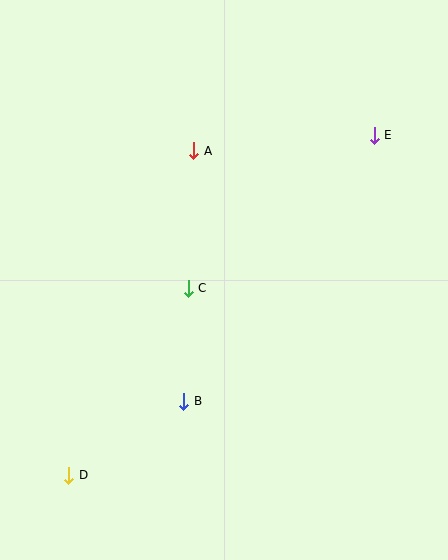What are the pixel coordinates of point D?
Point D is at (69, 475).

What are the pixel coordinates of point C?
Point C is at (188, 288).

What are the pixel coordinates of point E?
Point E is at (374, 135).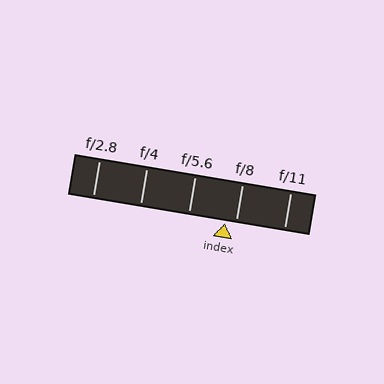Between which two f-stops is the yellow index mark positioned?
The index mark is between f/5.6 and f/8.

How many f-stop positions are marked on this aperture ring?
There are 5 f-stop positions marked.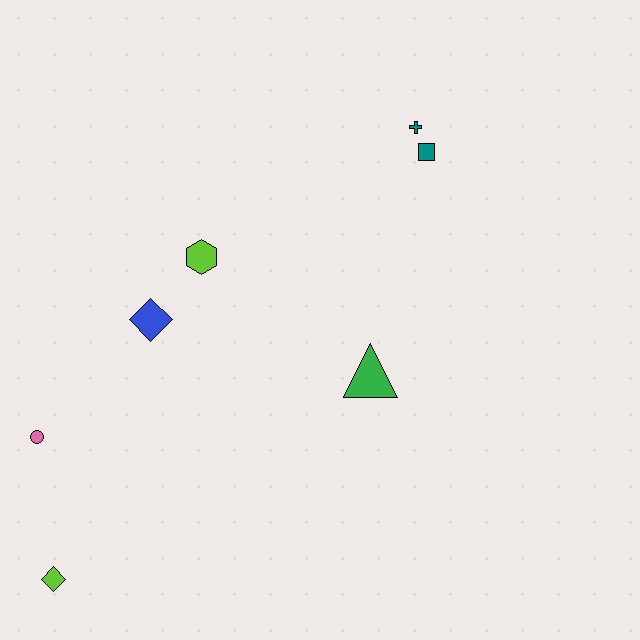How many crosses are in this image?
There is 1 cross.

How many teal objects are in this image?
There are 2 teal objects.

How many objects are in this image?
There are 7 objects.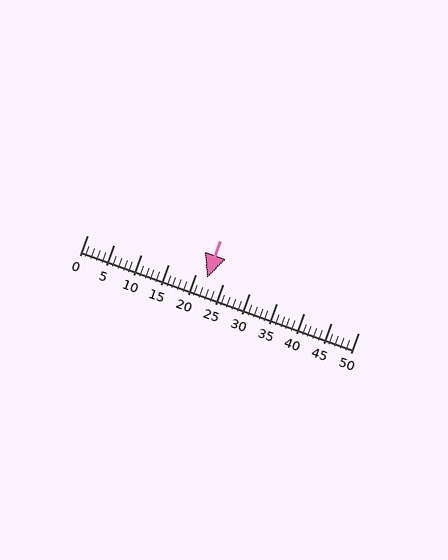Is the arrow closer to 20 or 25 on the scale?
The arrow is closer to 20.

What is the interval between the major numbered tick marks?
The major tick marks are spaced 5 units apart.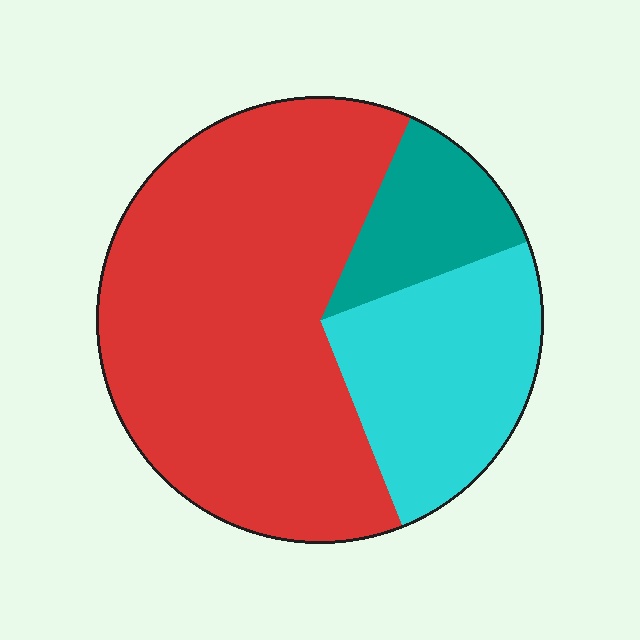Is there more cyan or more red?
Red.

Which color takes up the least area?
Teal, at roughly 15%.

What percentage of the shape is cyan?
Cyan takes up less than a quarter of the shape.